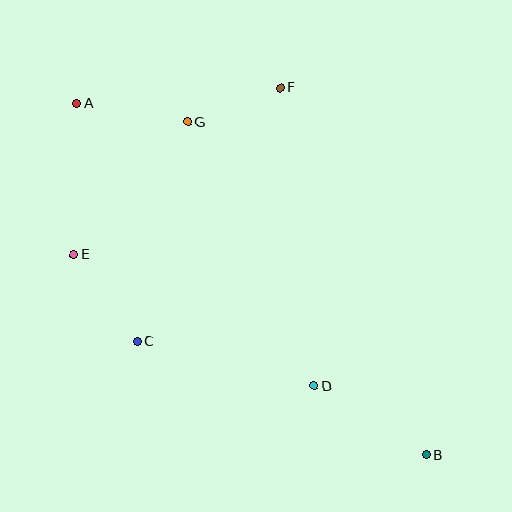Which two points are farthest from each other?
Points A and B are farthest from each other.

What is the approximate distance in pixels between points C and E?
The distance between C and E is approximately 107 pixels.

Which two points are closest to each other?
Points F and G are closest to each other.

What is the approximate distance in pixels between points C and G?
The distance between C and G is approximately 225 pixels.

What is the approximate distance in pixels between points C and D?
The distance between C and D is approximately 183 pixels.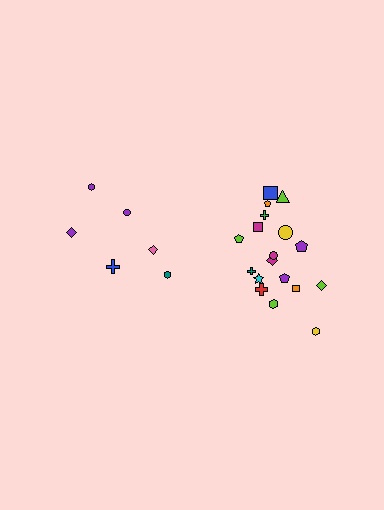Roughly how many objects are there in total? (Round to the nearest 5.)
Roughly 25 objects in total.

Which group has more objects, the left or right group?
The right group.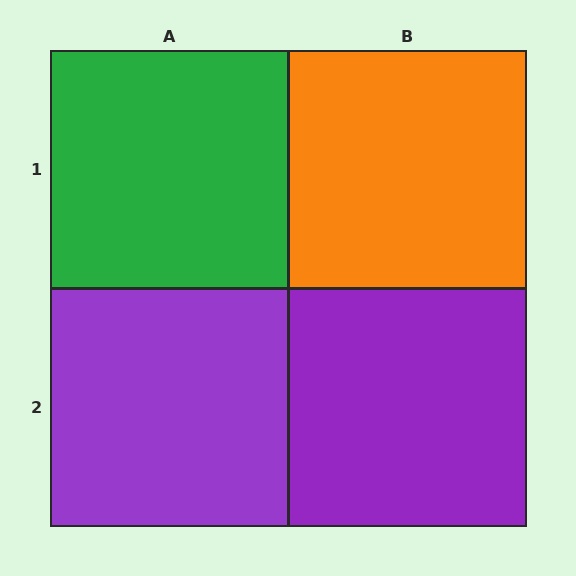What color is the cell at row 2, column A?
Purple.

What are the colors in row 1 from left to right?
Green, orange.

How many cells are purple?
2 cells are purple.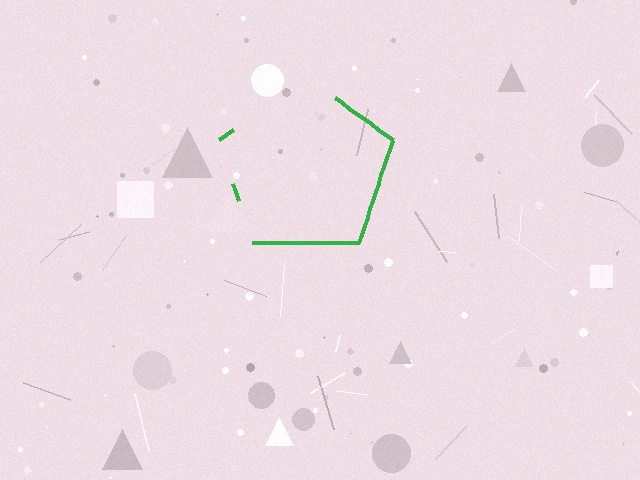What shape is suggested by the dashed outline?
The dashed outline suggests a pentagon.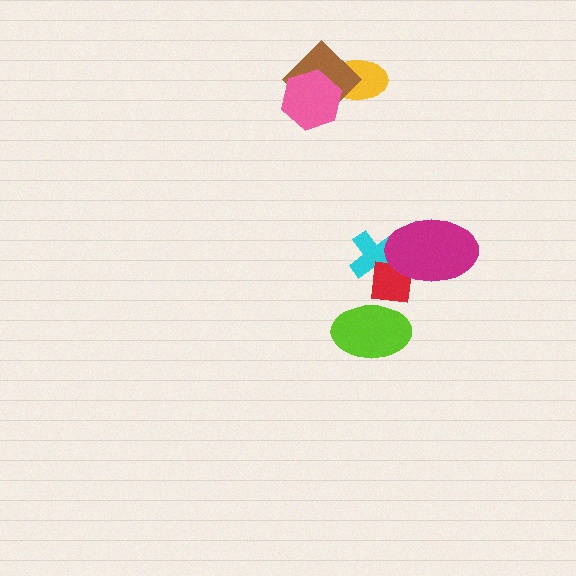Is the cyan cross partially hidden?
Yes, it is partially covered by another shape.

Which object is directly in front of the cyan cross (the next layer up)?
The red square is directly in front of the cyan cross.